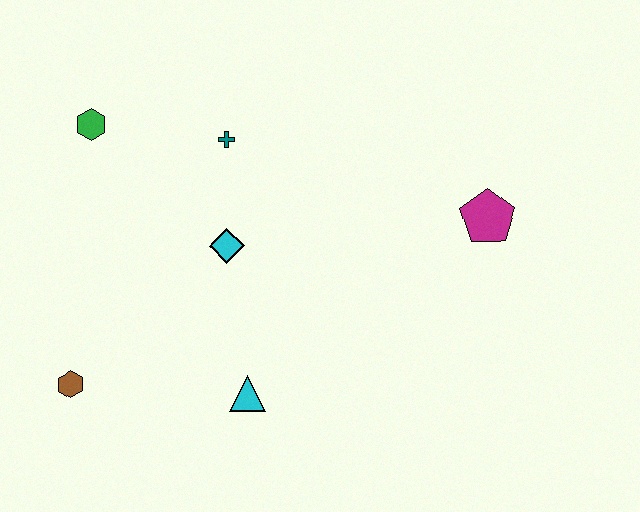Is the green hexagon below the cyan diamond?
No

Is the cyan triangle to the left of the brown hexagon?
No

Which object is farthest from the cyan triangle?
The green hexagon is farthest from the cyan triangle.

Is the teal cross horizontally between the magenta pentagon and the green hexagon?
Yes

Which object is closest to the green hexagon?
The teal cross is closest to the green hexagon.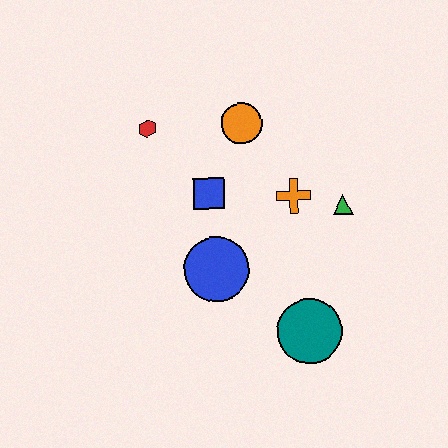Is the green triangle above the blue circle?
Yes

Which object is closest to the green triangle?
The orange cross is closest to the green triangle.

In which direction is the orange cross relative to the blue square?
The orange cross is to the right of the blue square.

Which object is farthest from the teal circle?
The red hexagon is farthest from the teal circle.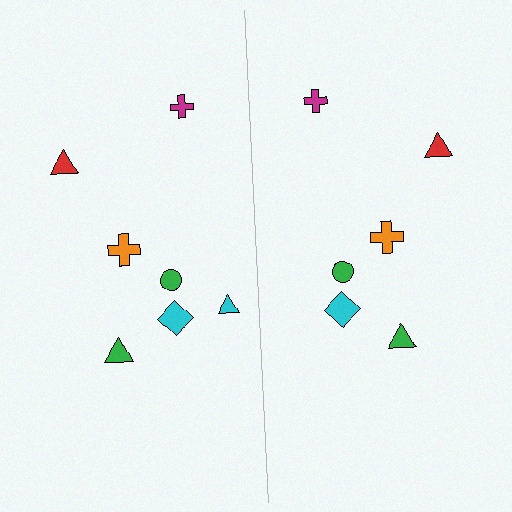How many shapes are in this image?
There are 13 shapes in this image.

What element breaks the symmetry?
A cyan triangle is missing from the right side.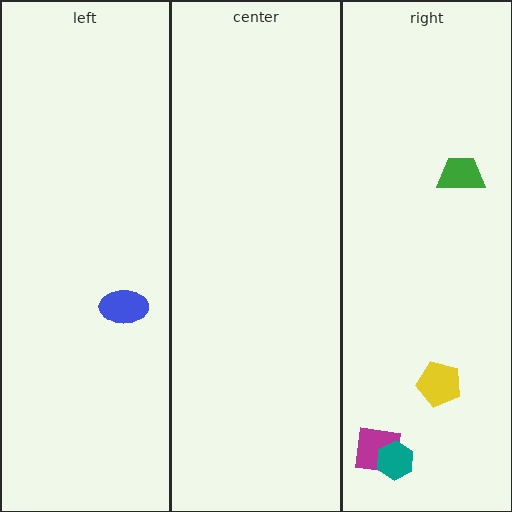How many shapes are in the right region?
4.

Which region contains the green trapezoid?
The right region.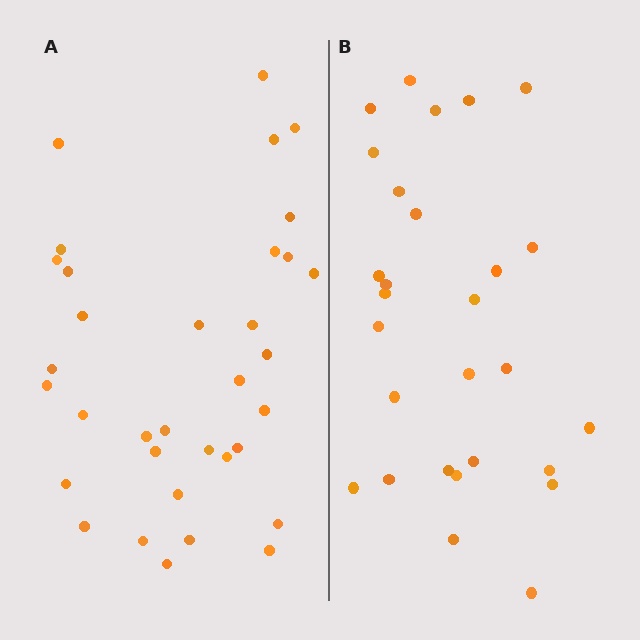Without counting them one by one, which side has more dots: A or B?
Region A (the left region) has more dots.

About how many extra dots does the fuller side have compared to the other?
Region A has about 6 more dots than region B.